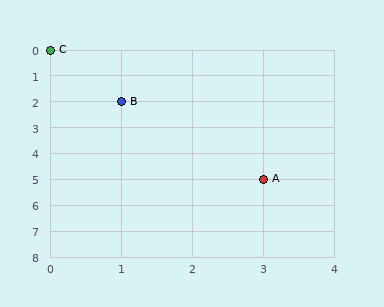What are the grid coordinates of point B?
Point B is at grid coordinates (1, 2).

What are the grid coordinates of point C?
Point C is at grid coordinates (0, 0).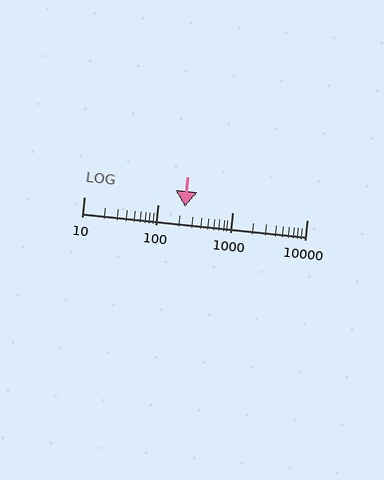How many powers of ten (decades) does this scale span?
The scale spans 3 decades, from 10 to 10000.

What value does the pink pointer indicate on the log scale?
The pointer indicates approximately 230.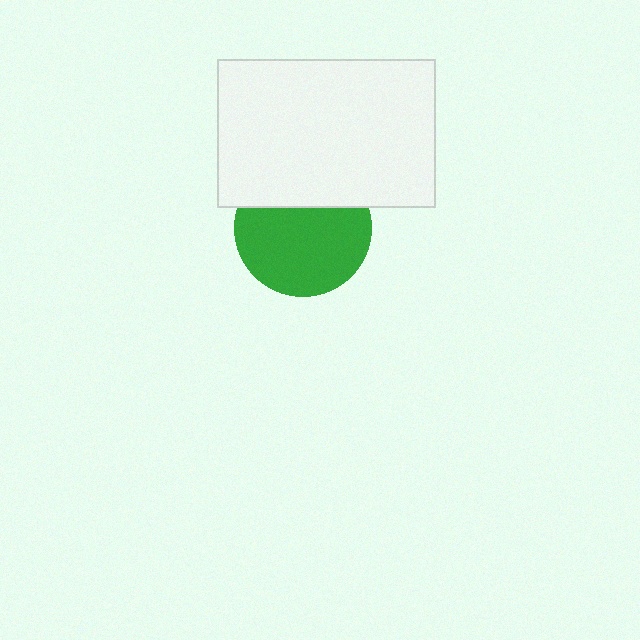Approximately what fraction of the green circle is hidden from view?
Roughly 31% of the green circle is hidden behind the white rectangle.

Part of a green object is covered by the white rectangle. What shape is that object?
It is a circle.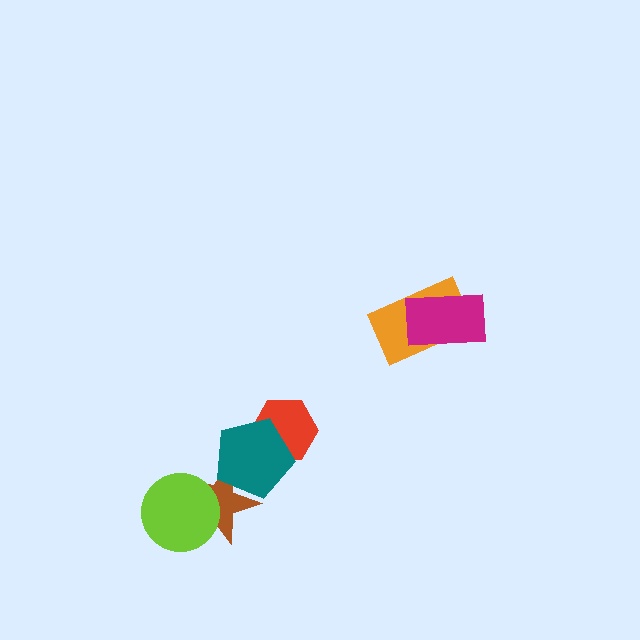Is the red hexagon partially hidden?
Yes, it is partially covered by another shape.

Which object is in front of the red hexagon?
The teal pentagon is in front of the red hexagon.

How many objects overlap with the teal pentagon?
2 objects overlap with the teal pentagon.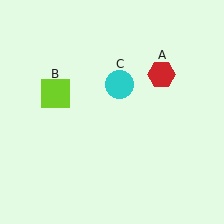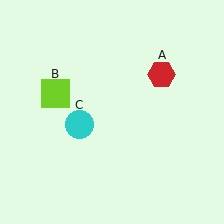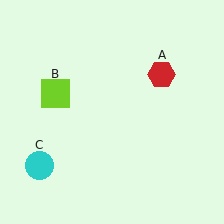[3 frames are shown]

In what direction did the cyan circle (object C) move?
The cyan circle (object C) moved down and to the left.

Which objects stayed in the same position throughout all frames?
Red hexagon (object A) and lime square (object B) remained stationary.